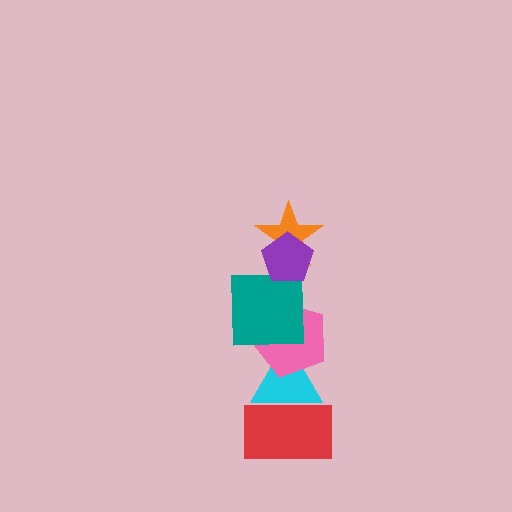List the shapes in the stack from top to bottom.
From top to bottom: the purple pentagon, the orange star, the teal square, the pink pentagon, the cyan triangle, the red rectangle.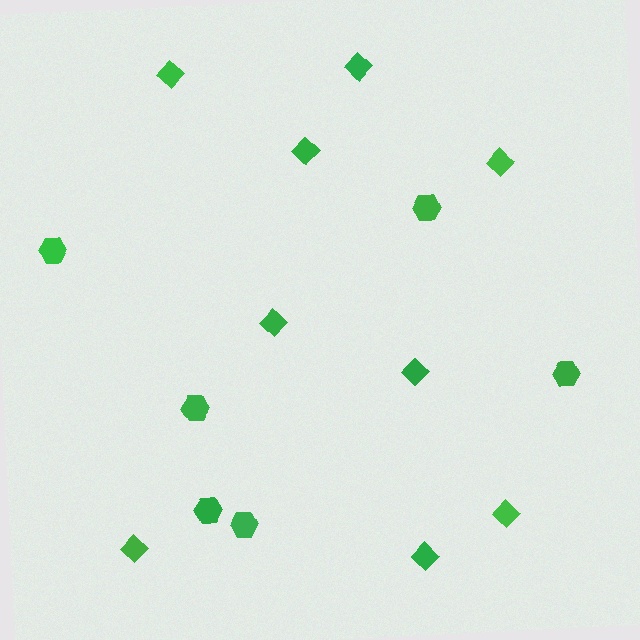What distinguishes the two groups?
There are 2 groups: one group of diamonds (9) and one group of hexagons (6).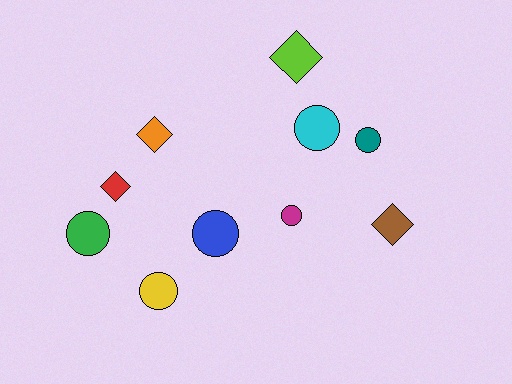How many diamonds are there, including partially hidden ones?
There are 4 diamonds.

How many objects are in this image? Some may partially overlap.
There are 10 objects.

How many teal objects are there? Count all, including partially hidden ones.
There is 1 teal object.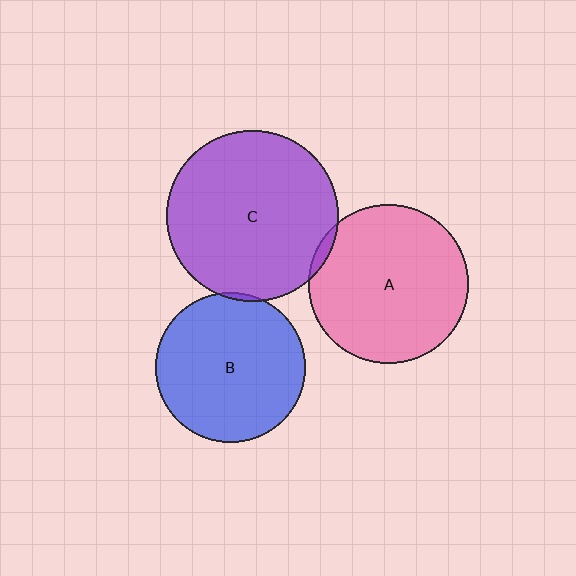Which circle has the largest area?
Circle C (purple).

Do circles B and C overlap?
Yes.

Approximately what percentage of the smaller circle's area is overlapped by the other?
Approximately 5%.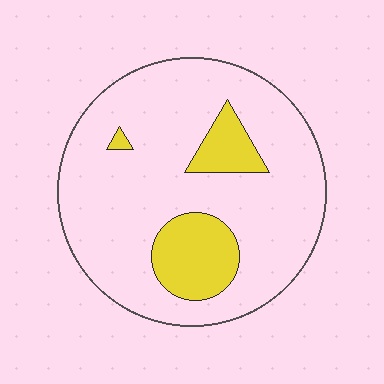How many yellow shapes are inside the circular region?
3.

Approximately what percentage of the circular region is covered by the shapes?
Approximately 15%.